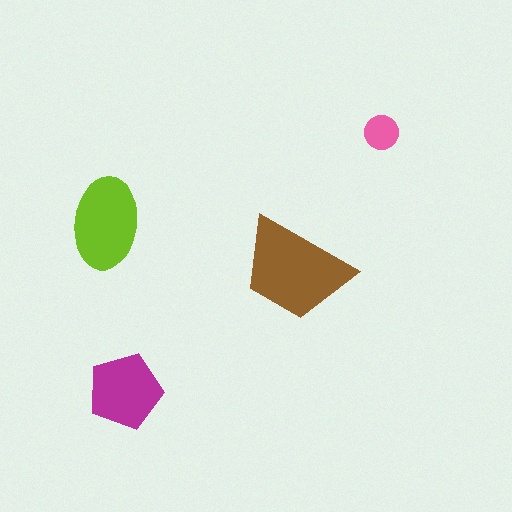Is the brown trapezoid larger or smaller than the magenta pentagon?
Larger.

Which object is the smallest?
The pink circle.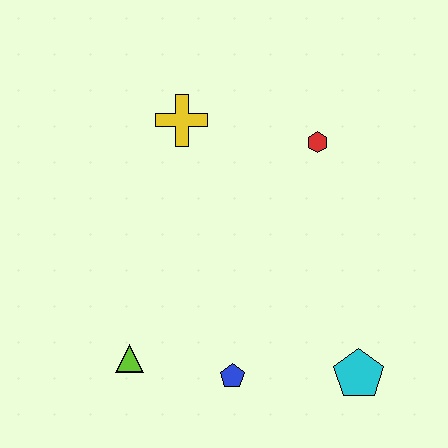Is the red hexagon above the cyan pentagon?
Yes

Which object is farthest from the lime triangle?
The red hexagon is farthest from the lime triangle.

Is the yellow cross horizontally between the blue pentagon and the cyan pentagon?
No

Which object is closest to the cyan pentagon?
The blue pentagon is closest to the cyan pentagon.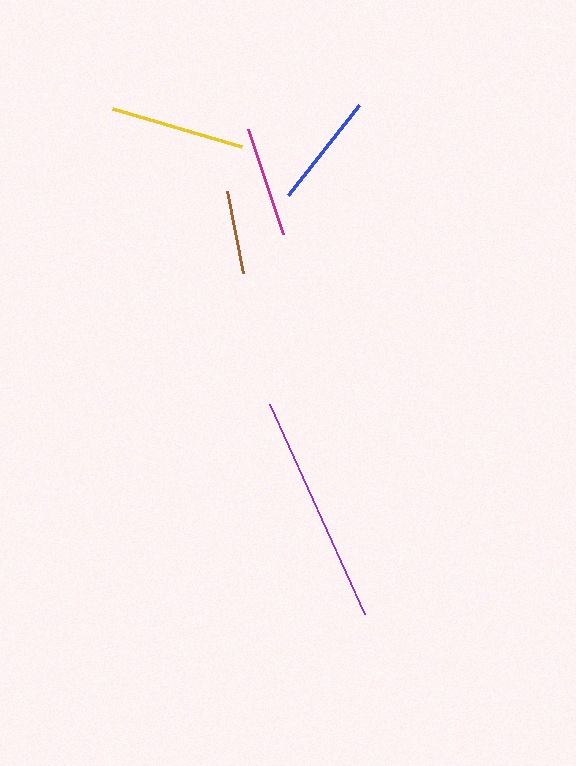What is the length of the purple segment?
The purple segment is approximately 231 pixels long.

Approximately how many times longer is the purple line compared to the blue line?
The purple line is approximately 2.0 times the length of the blue line.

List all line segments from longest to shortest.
From longest to shortest: purple, yellow, blue, magenta, brown.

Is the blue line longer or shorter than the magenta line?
The blue line is longer than the magenta line.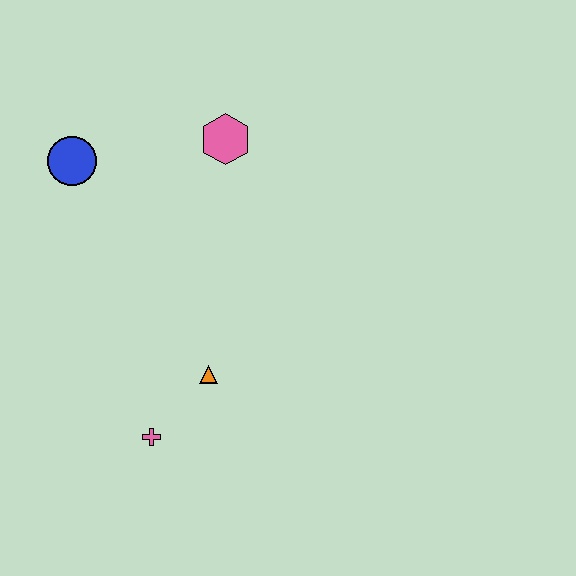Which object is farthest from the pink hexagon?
The pink cross is farthest from the pink hexagon.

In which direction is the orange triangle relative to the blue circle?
The orange triangle is below the blue circle.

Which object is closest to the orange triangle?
The pink cross is closest to the orange triangle.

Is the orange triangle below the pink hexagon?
Yes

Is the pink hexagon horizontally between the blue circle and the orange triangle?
No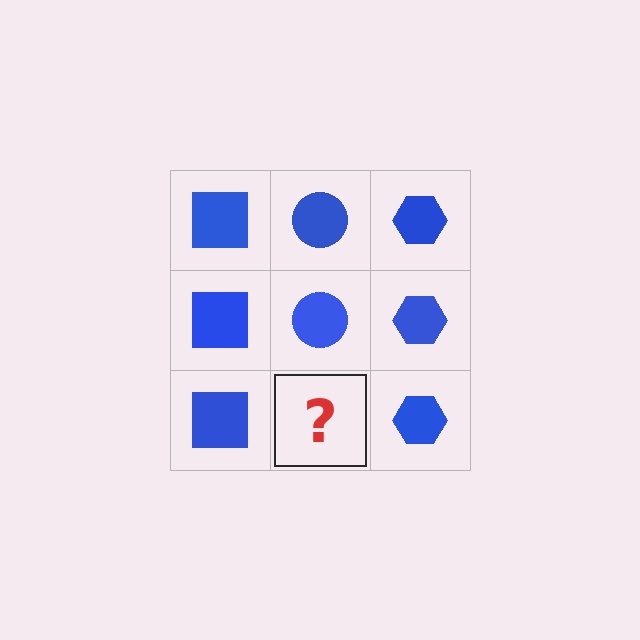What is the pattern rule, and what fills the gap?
The rule is that each column has a consistent shape. The gap should be filled with a blue circle.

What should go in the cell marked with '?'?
The missing cell should contain a blue circle.